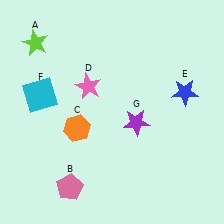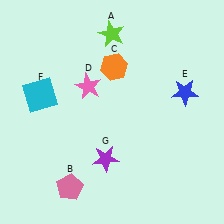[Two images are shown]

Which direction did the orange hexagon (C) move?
The orange hexagon (C) moved up.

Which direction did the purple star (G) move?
The purple star (G) moved down.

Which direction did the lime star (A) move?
The lime star (A) moved right.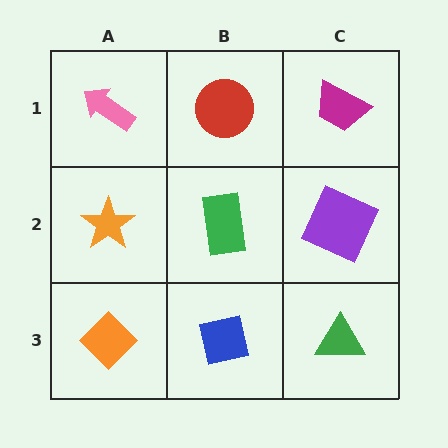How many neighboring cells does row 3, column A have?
2.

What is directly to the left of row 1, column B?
A pink arrow.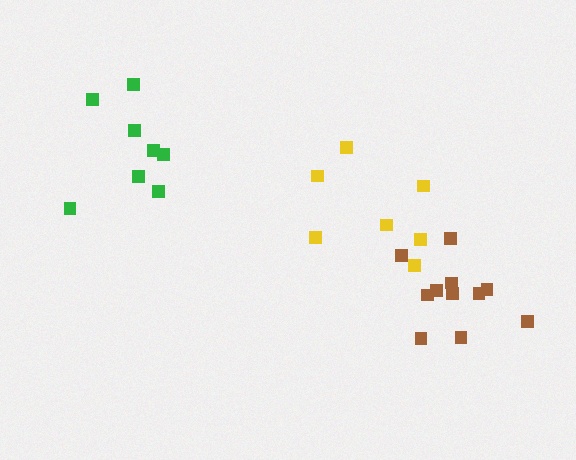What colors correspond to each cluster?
The clusters are colored: yellow, green, brown.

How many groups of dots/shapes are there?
There are 3 groups.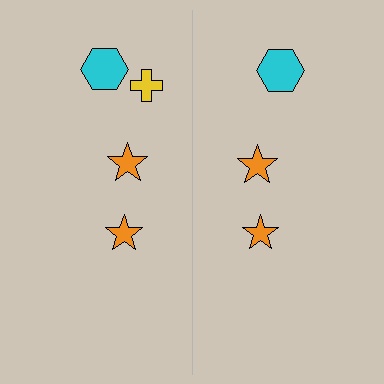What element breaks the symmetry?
A yellow cross is missing from the right side.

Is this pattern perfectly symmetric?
No, the pattern is not perfectly symmetric. A yellow cross is missing from the right side.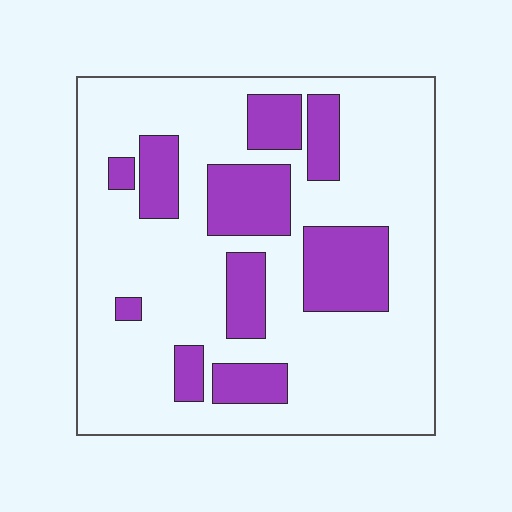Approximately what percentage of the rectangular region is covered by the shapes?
Approximately 25%.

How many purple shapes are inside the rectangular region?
10.